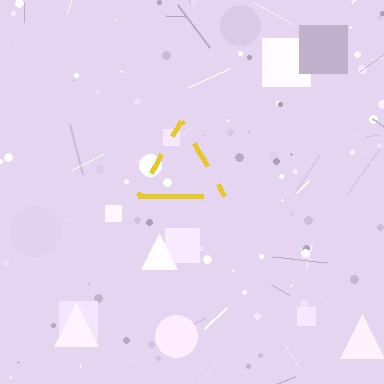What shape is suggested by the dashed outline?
The dashed outline suggests a triangle.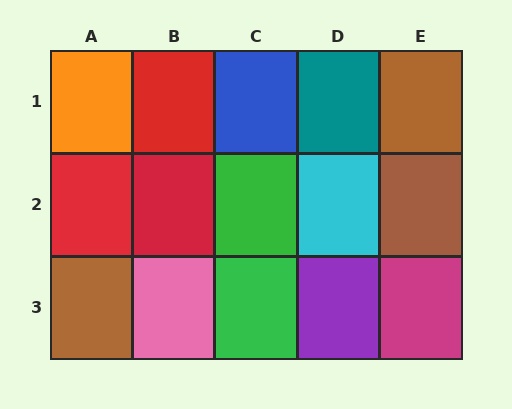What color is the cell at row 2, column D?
Cyan.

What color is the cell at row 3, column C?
Green.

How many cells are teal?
1 cell is teal.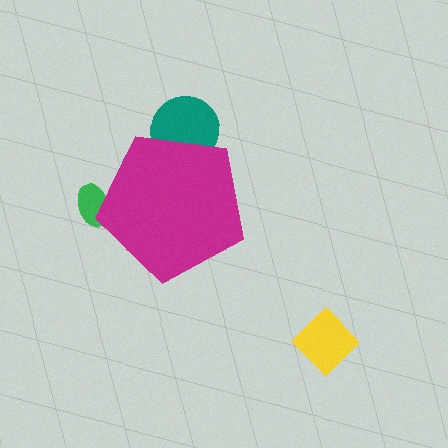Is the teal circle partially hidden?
Yes, the teal circle is partially hidden behind the magenta pentagon.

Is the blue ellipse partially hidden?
Yes, the blue ellipse is partially hidden behind the magenta pentagon.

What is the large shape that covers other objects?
A magenta pentagon.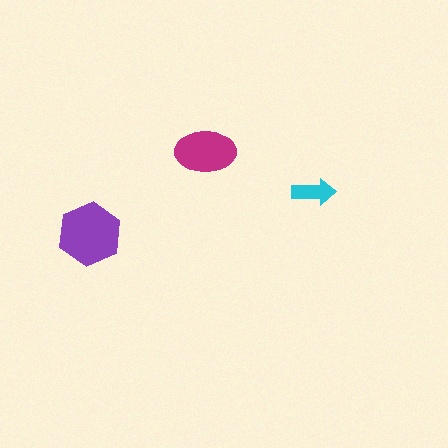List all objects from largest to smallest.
The purple hexagon, the magenta ellipse, the cyan arrow.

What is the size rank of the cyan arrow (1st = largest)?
3rd.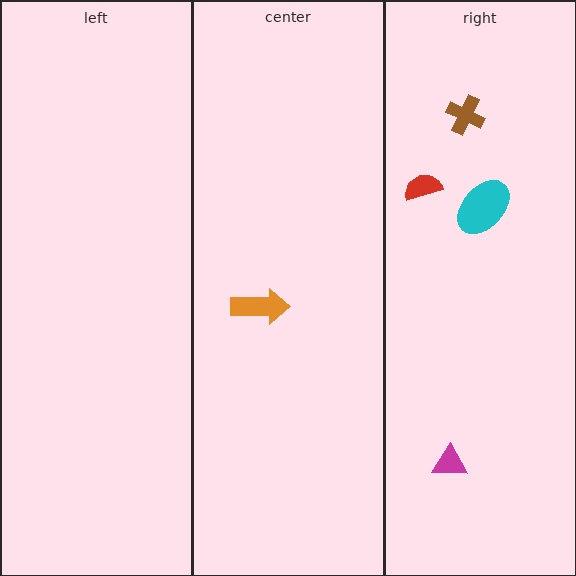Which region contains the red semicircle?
The right region.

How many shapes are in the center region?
1.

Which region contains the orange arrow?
The center region.